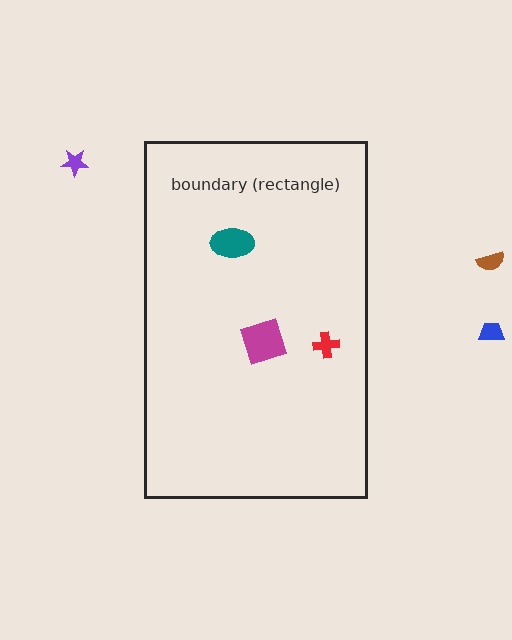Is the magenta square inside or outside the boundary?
Inside.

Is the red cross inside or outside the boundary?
Inside.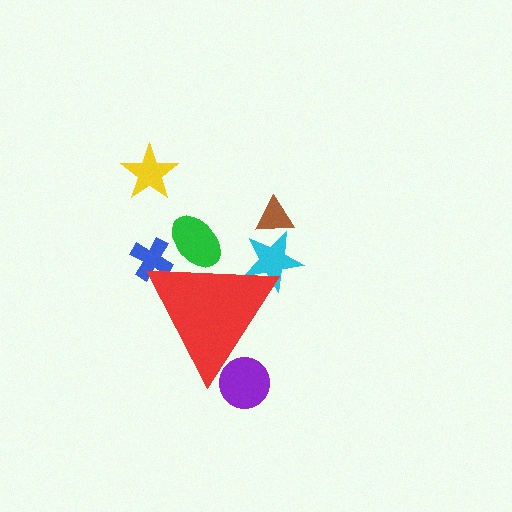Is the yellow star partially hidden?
No, the yellow star is fully visible.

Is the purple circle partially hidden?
Yes, the purple circle is partially hidden behind the red triangle.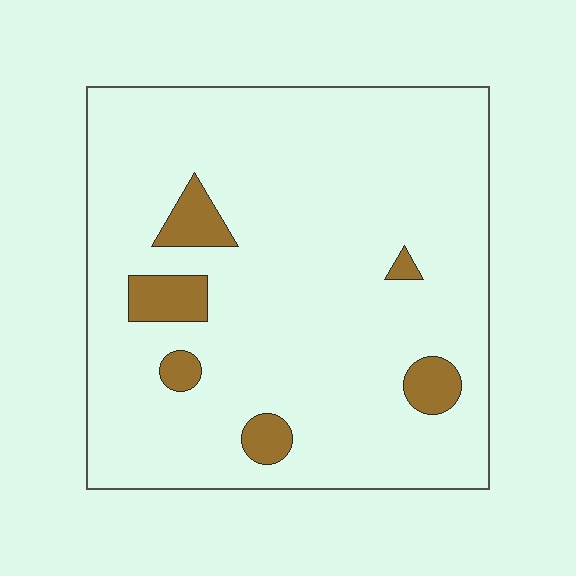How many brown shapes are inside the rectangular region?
6.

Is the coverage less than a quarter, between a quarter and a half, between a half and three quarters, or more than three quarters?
Less than a quarter.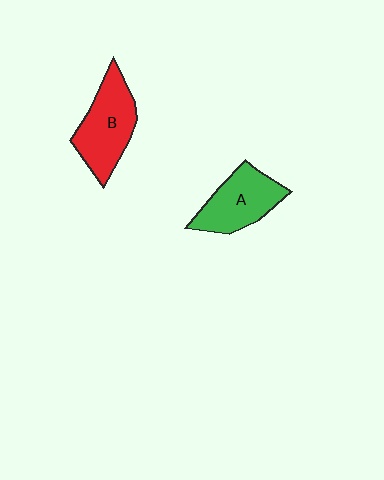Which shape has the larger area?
Shape B (red).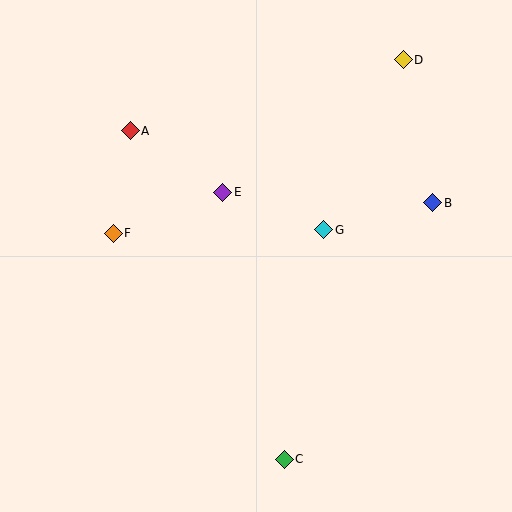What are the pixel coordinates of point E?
Point E is at (223, 192).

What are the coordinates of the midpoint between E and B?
The midpoint between E and B is at (328, 197).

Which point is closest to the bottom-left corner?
Point C is closest to the bottom-left corner.